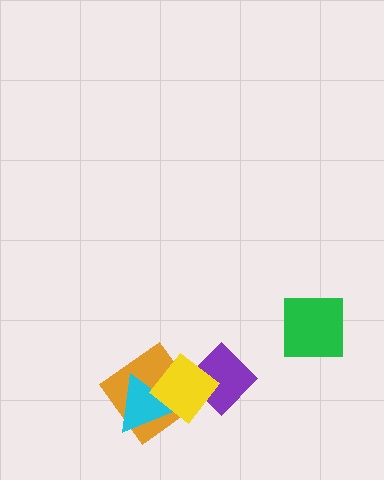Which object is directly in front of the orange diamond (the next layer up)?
The cyan triangle is directly in front of the orange diamond.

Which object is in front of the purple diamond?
The yellow diamond is in front of the purple diamond.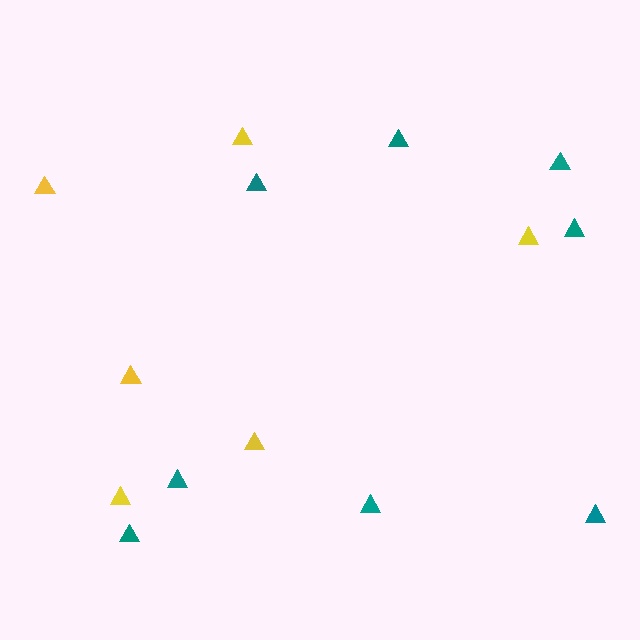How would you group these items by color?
There are 2 groups: one group of teal triangles (8) and one group of yellow triangles (6).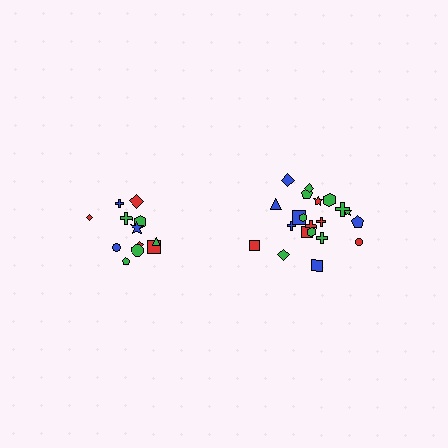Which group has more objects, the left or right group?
The right group.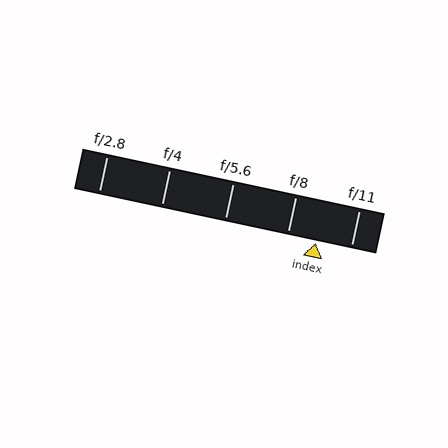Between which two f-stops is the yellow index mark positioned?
The index mark is between f/8 and f/11.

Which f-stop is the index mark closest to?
The index mark is closest to f/8.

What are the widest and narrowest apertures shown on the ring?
The widest aperture shown is f/2.8 and the narrowest is f/11.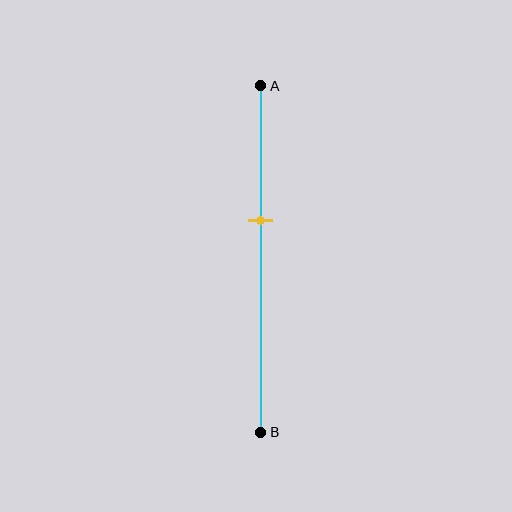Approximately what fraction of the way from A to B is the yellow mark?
The yellow mark is approximately 40% of the way from A to B.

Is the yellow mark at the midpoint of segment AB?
No, the mark is at about 40% from A, not at the 50% midpoint.